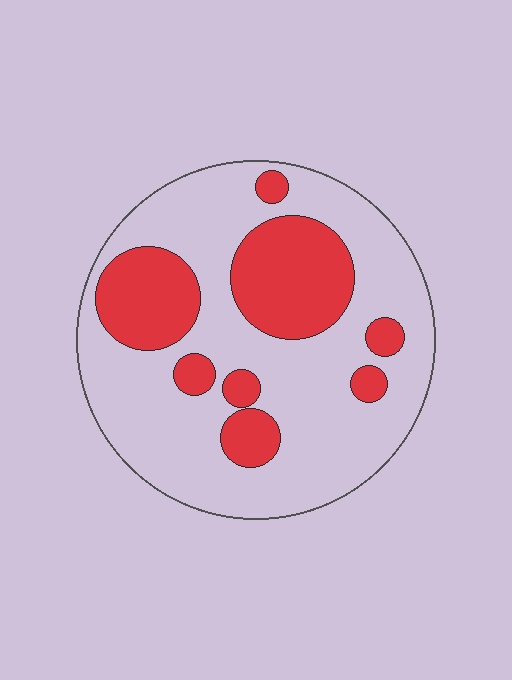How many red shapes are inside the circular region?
8.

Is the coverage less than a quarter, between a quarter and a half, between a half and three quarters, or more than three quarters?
Between a quarter and a half.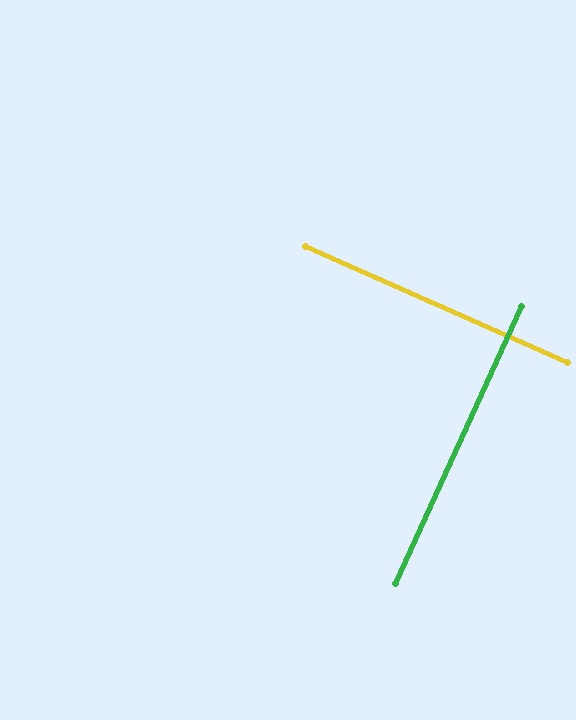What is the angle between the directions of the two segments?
Approximately 89 degrees.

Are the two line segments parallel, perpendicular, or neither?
Perpendicular — they meet at approximately 89°.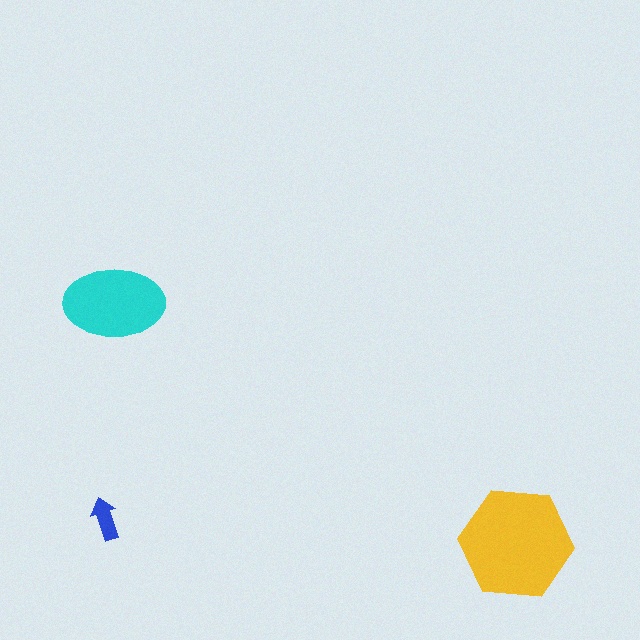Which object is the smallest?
The blue arrow.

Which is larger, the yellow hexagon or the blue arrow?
The yellow hexagon.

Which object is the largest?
The yellow hexagon.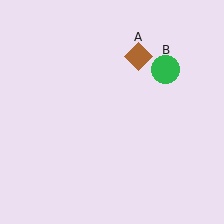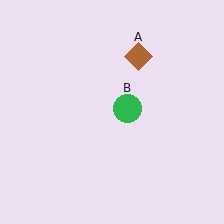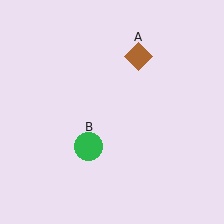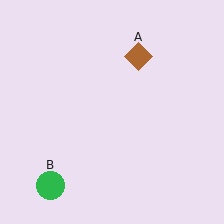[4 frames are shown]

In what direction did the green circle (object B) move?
The green circle (object B) moved down and to the left.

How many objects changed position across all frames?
1 object changed position: green circle (object B).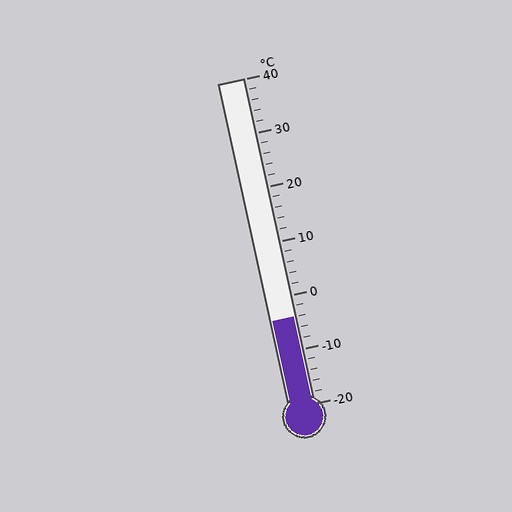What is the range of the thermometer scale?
The thermometer scale ranges from -20°C to 40°C.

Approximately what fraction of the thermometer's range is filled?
The thermometer is filled to approximately 25% of its range.